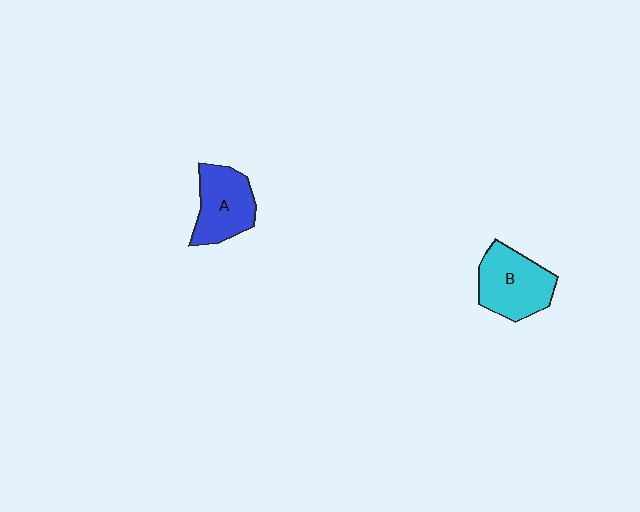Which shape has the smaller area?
Shape A (blue).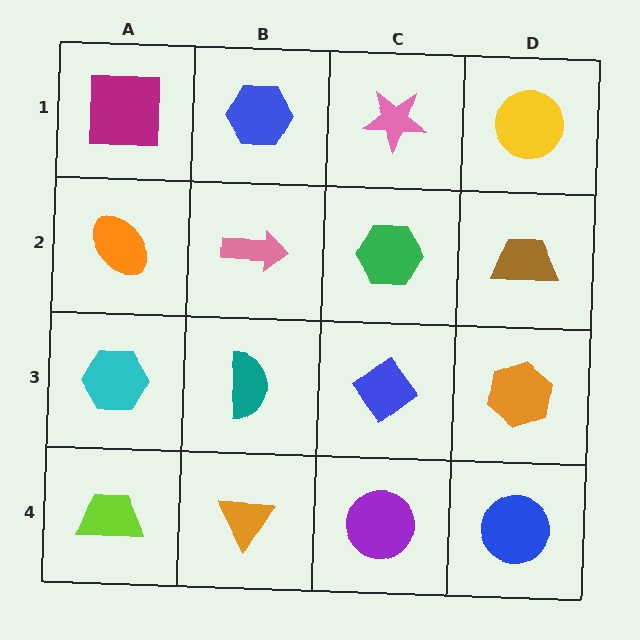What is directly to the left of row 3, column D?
A blue diamond.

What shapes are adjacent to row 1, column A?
An orange ellipse (row 2, column A), a blue hexagon (row 1, column B).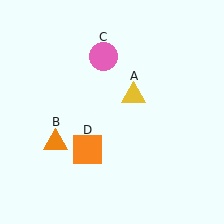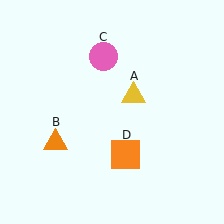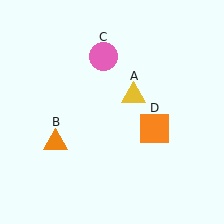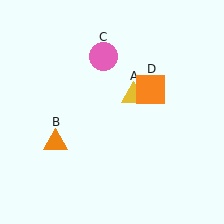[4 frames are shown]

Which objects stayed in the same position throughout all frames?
Yellow triangle (object A) and orange triangle (object B) and pink circle (object C) remained stationary.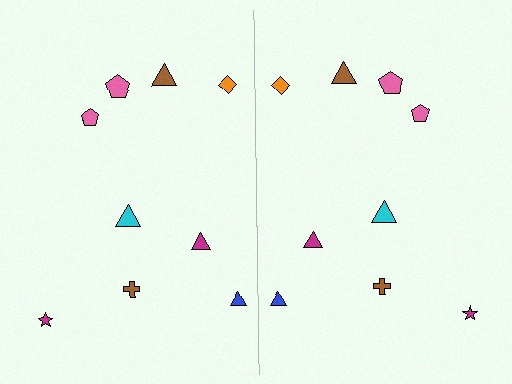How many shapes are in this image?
There are 18 shapes in this image.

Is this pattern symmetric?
Yes, this pattern has bilateral (reflection) symmetry.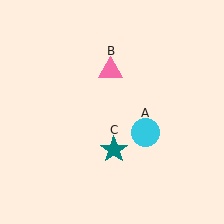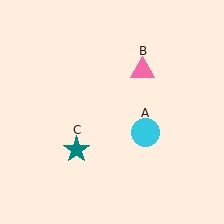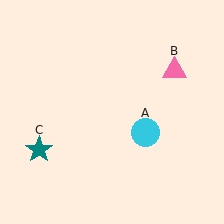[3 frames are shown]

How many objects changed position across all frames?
2 objects changed position: pink triangle (object B), teal star (object C).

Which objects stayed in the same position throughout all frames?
Cyan circle (object A) remained stationary.